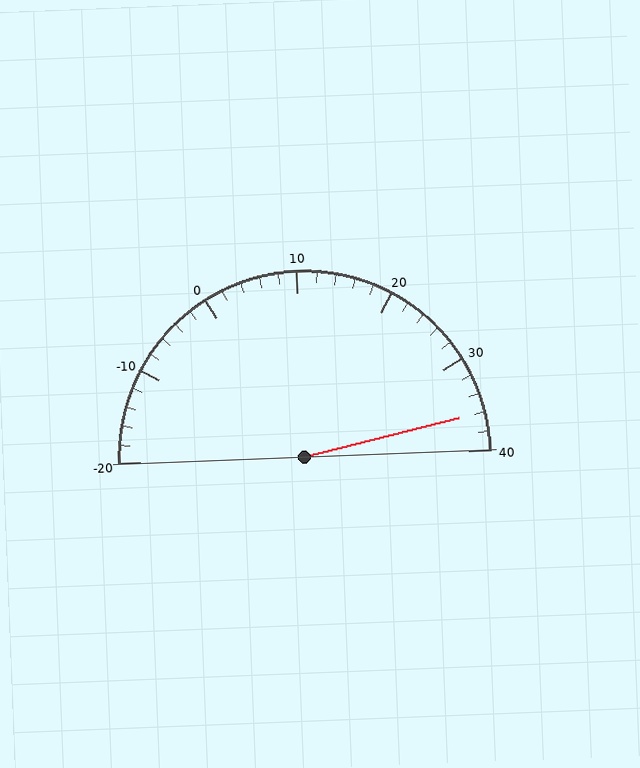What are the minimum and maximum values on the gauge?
The gauge ranges from -20 to 40.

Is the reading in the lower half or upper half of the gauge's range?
The reading is in the upper half of the range (-20 to 40).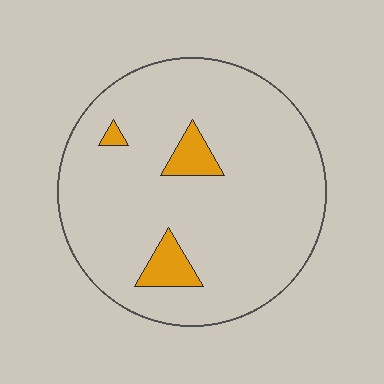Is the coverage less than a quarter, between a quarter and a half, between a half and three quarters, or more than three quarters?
Less than a quarter.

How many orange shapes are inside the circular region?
3.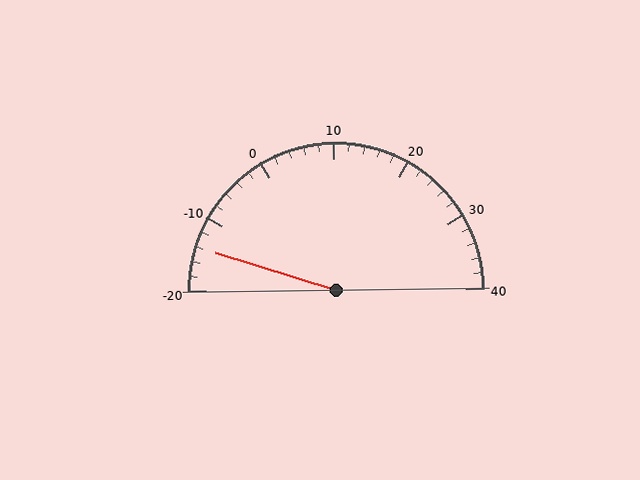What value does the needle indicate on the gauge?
The needle indicates approximately -14.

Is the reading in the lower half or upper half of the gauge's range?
The reading is in the lower half of the range (-20 to 40).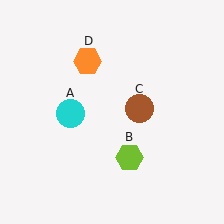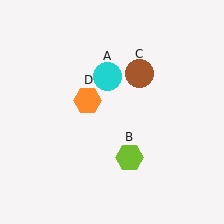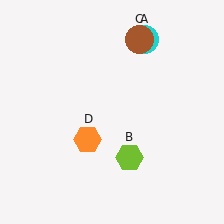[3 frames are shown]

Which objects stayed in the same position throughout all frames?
Lime hexagon (object B) remained stationary.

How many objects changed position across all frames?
3 objects changed position: cyan circle (object A), brown circle (object C), orange hexagon (object D).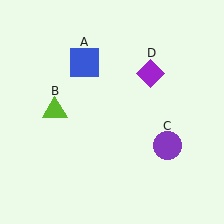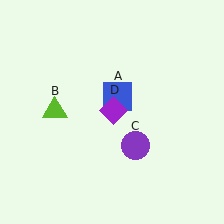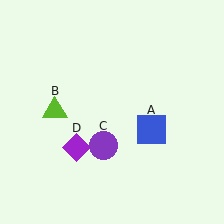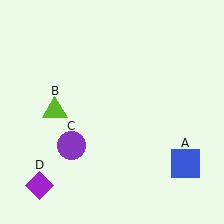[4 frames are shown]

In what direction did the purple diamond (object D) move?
The purple diamond (object D) moved down and to the left.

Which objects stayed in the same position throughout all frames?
Lime triangle (object B) remained stationary.